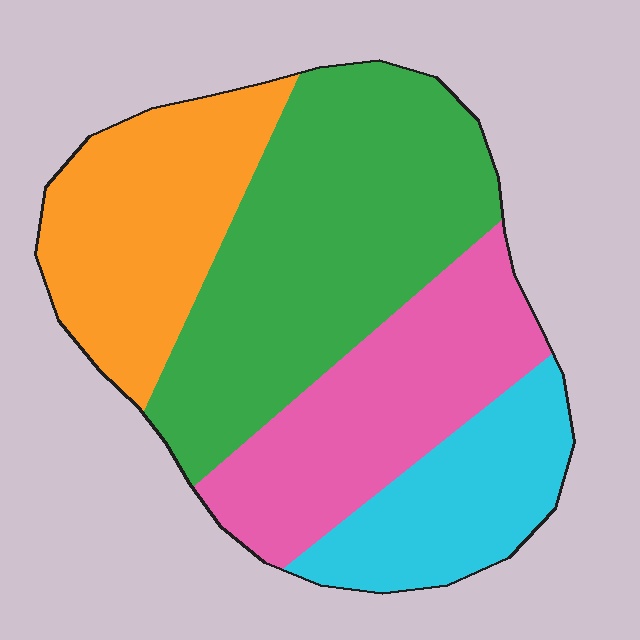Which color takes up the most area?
Green, at roughly 40%.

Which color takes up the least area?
Cyan, at roughly 15%.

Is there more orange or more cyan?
Orange.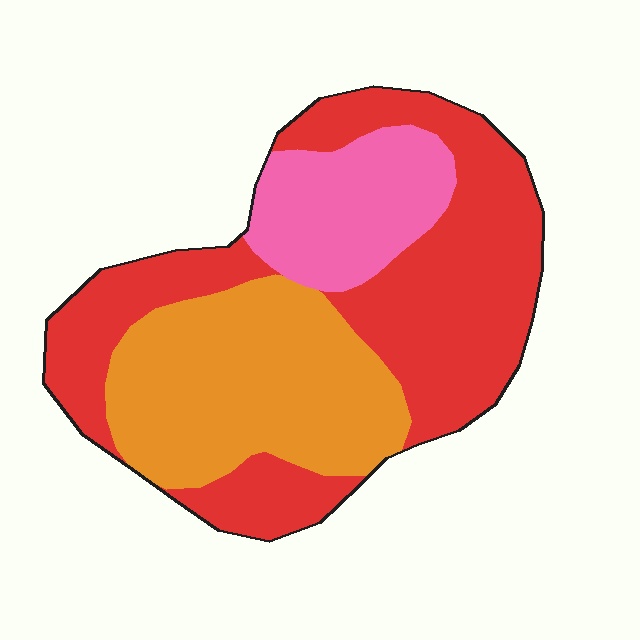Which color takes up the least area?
Pink, at roughly 15%.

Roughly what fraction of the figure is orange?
Orange covers around 35% of the figure.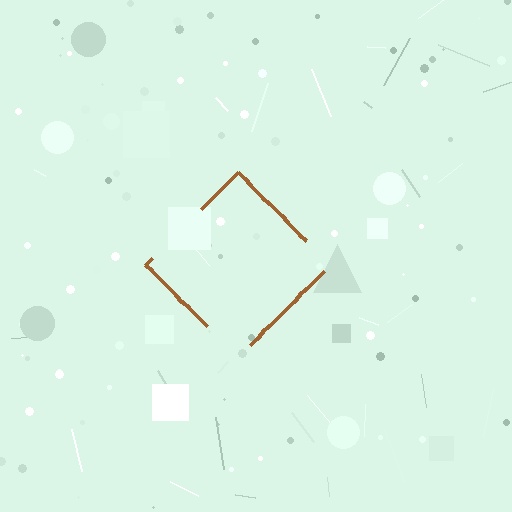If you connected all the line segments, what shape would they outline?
They would outline a diamond.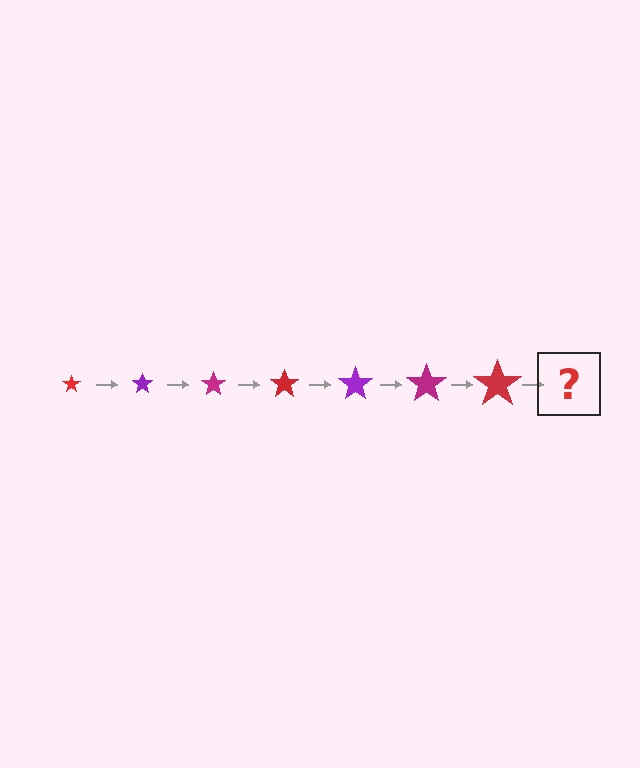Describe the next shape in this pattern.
It should be a purple star, larger than the previous one.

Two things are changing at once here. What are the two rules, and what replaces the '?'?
The two rules are that the star grows larger each step and the color cycles through red, purple, and magenta. The '?' should be a purple star, larger than the previous one.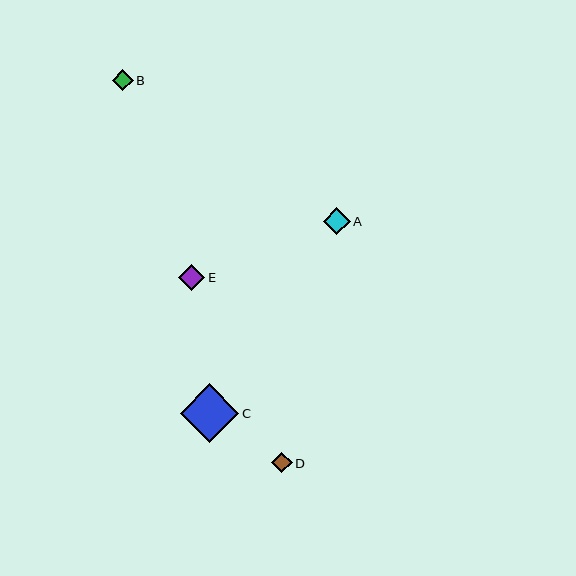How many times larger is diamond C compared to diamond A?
Diamond C is approximately 2.2 times the size of diamond A.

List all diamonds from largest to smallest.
From largest to smallest: C, A, E, B, D.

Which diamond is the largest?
Diamond C is the largest with a size of approximately 58 pixels.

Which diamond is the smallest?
Diamond D is the smallest with a size of approximately 20 pixels.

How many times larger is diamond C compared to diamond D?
Diamond C is approximately 2.8 times the size of diamond D.